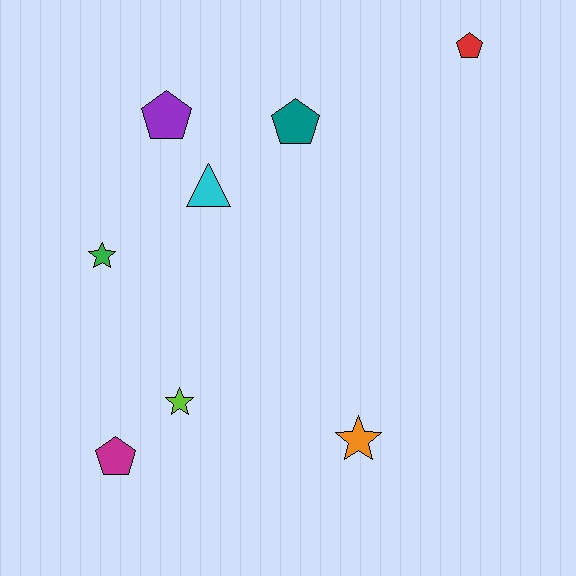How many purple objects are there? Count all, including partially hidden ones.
There is 1 purple object.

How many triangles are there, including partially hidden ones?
There is 1 triangle.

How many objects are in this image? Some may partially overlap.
There are 8 objects.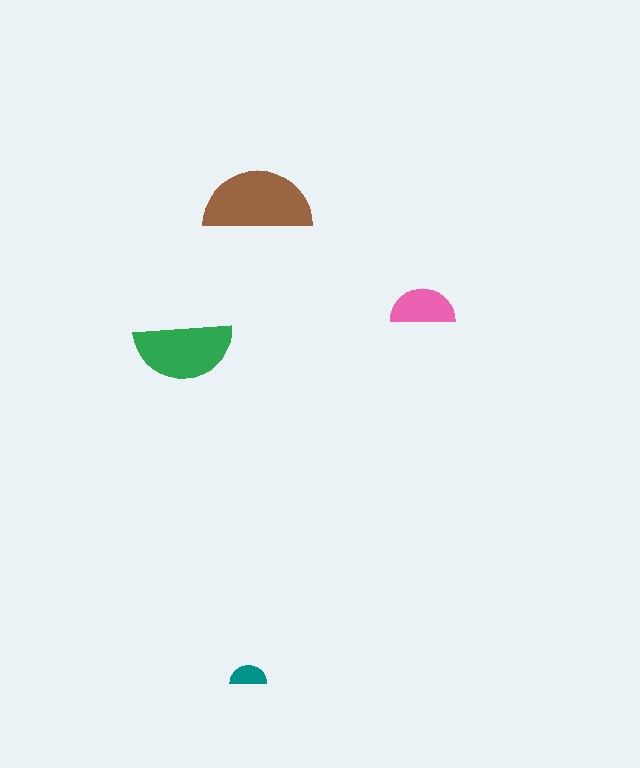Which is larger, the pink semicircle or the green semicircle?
The green one.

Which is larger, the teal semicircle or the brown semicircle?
The brown one.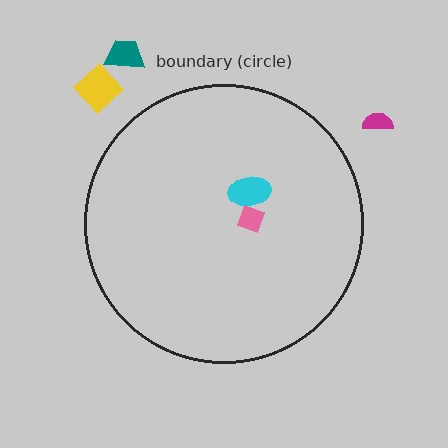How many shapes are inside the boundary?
2 inside, 3 outside.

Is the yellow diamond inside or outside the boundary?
Outside.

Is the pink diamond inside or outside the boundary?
Inside.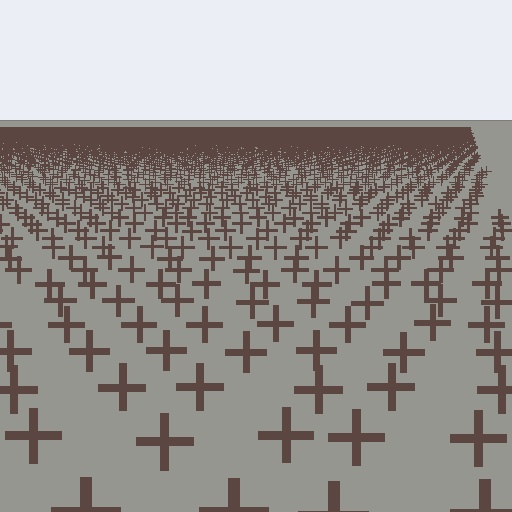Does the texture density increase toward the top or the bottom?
Density increases toward the top.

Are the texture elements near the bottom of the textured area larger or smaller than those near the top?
Larger. Near the bottom, elements are closer to the viewer and appear at a bigger on-screen size.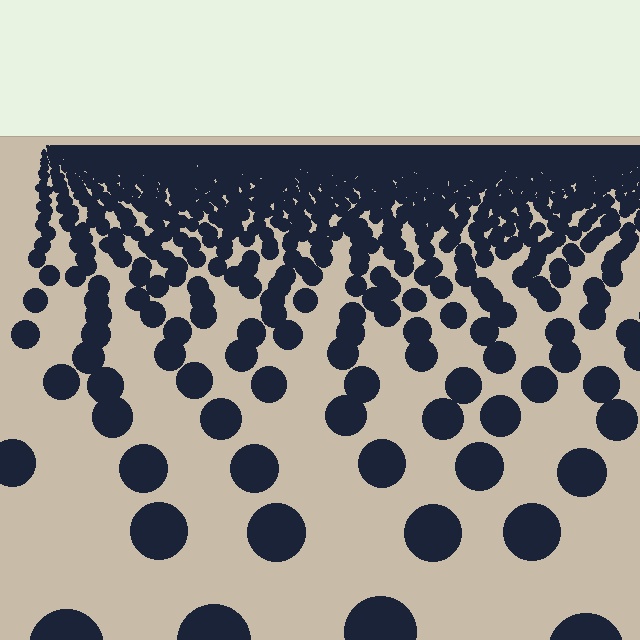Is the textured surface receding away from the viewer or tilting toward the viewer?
The surface is receding away from the viewer. Texture elements get smaller and denser toward the top.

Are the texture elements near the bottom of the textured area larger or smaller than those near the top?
Larger. Near the bottom, elements are closer to the viewer and appear at a bigger on-screen size.